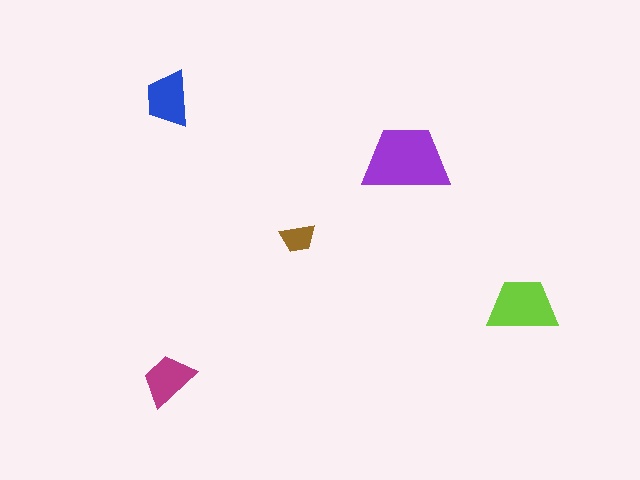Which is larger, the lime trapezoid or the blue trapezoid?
The lime one.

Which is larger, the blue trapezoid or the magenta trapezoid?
The blue one.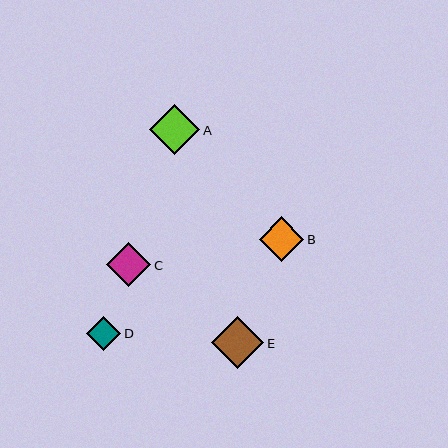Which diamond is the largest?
Diamond E is the largest with a size of approximately 52 pixels.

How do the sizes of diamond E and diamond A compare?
Diamond E and diamond A are approximately the same size.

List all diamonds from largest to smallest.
From largest to smallest: E, A, B, C, D.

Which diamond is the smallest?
Diamond D is the smallest with a size of approximately 34 pixels.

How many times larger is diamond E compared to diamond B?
Diamond E is approximately 1.2 times the size of diamond B.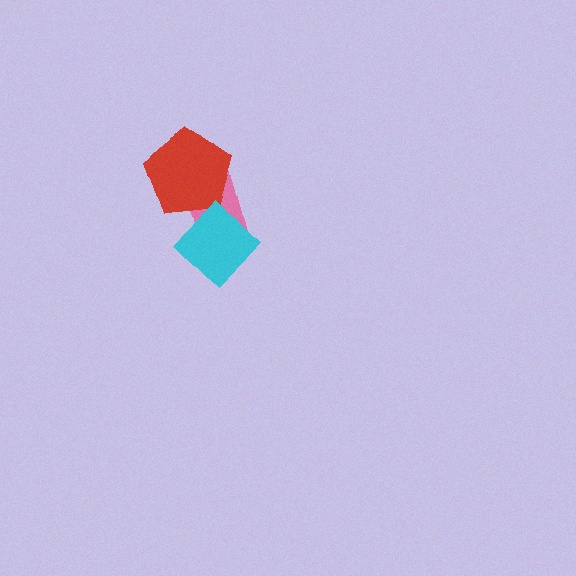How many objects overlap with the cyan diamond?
2 objects overlap with the cyan diamond.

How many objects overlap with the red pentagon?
2 objects overlap with the red pentagon.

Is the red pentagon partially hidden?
Yes, it is partially covered by another shape.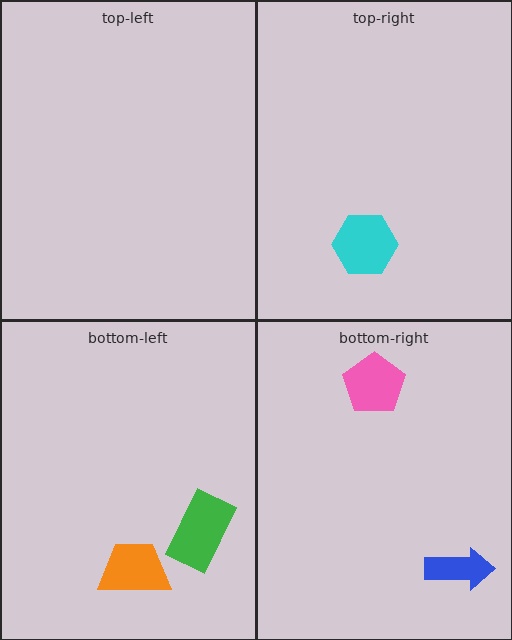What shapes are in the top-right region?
The cyan hexagon.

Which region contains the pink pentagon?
The bottom-right region.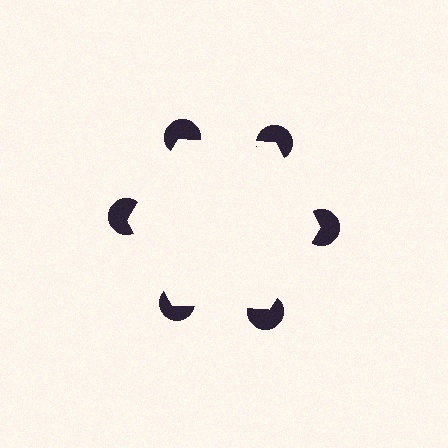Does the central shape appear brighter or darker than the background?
It typically appears slightly brighter than the background, even though no actual brightness change is drawn.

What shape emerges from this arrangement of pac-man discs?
An illusory hexagon — its edges are inferred from the aligned wedge cuts in the pac-man discs, not physically drawn.